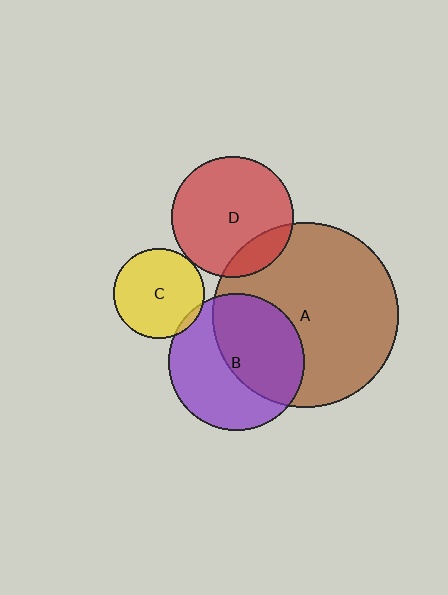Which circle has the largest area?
Circle A (brown).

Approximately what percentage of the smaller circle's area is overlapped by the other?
Approximately 15%.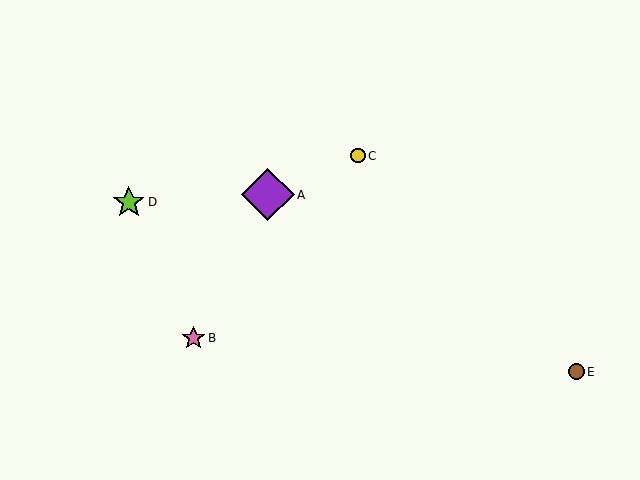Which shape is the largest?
The purple diamond (labeled A) is the largest.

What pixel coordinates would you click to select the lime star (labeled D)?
Click at (129, 202) to select the lime star D.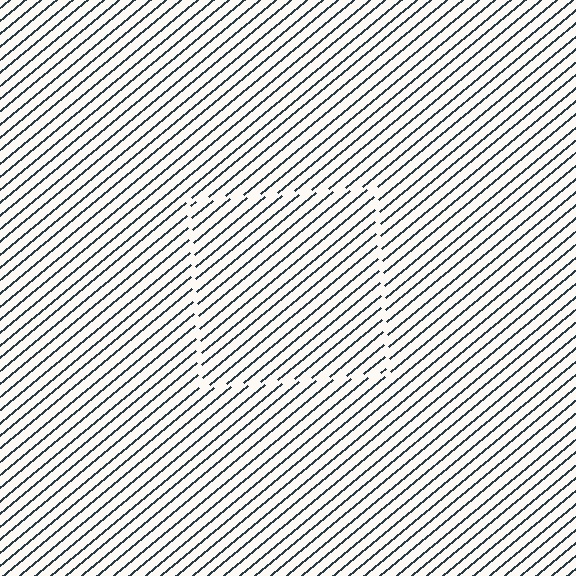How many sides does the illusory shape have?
4 sides — the line-ends trace a square.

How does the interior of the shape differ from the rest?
The interior of the shape contains the same grating, shifted by half a period — the contour is defined by the phase discontinuity where line-ends from the inner and outer gratings abut.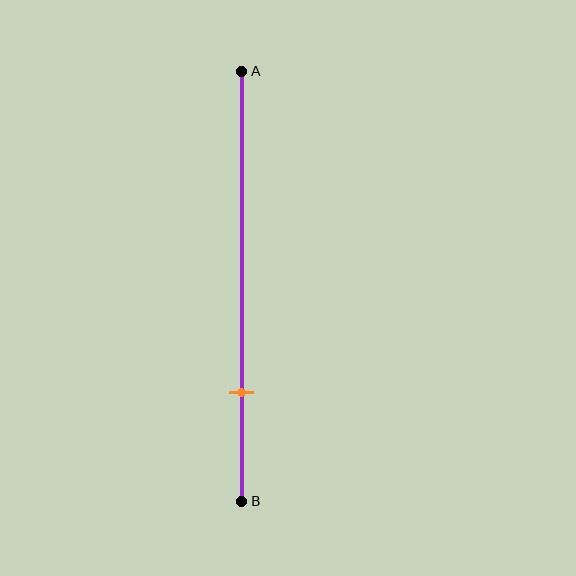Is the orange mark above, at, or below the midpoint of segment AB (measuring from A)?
The orange mark is below the midpoint of segment AB.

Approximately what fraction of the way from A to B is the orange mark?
The orange mark is approximately 75% of the way from A to B.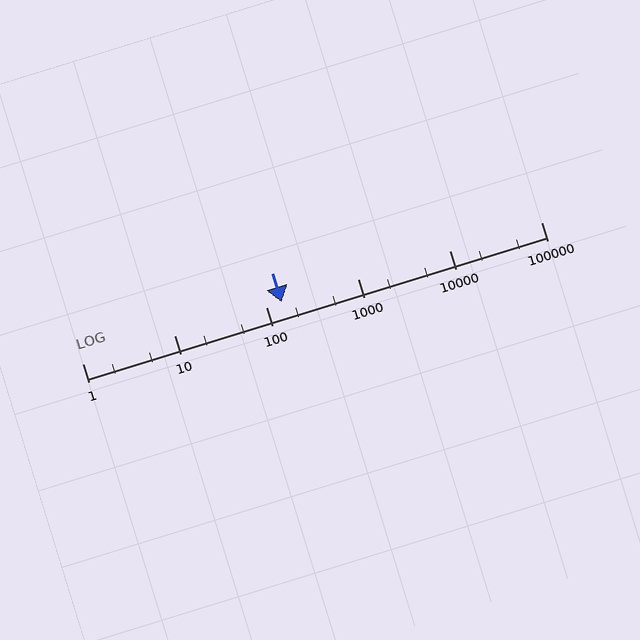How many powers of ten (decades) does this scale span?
The scale spans 5 decades, from 1 to 100000.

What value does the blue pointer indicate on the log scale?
The pointer indicates approximately 150.